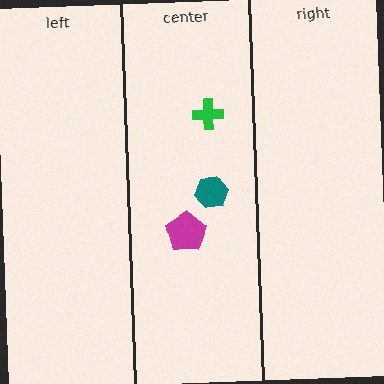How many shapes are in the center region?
3.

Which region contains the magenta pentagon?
The center region.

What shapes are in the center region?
The green cross, the teal hexagon, the magenta pentagon.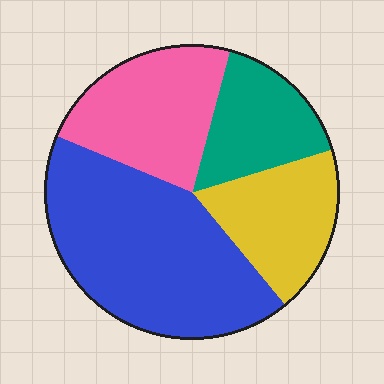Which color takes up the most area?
Blue, at roughly 40%.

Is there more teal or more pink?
Pink.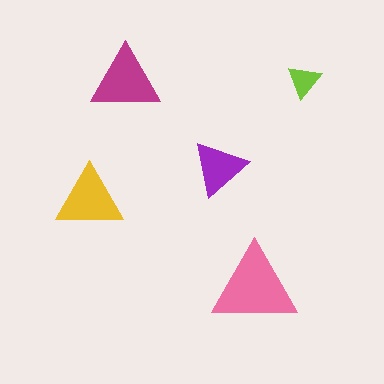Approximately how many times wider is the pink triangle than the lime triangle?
About 2.5 times wider.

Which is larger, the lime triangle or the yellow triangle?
The yellow one.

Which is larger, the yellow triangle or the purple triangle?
The yellow one.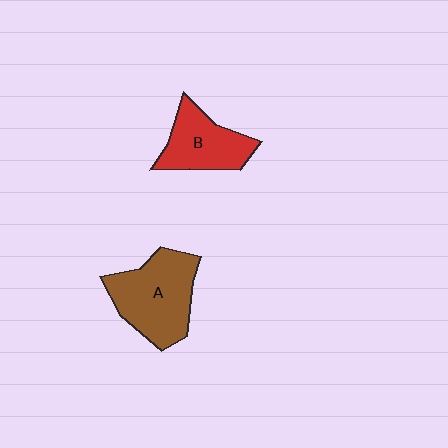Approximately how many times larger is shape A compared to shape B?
Approximately 1.4 times.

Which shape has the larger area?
Shape A (brown).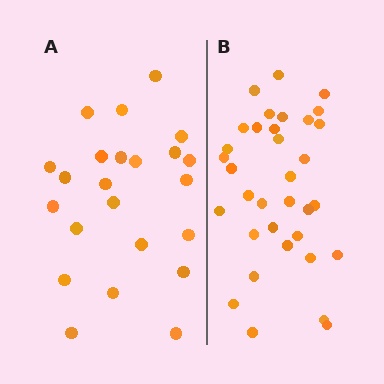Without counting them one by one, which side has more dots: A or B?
Region B (the right region) has more dots.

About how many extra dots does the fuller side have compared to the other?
Region B has roughly 12 or so more dots than region A.